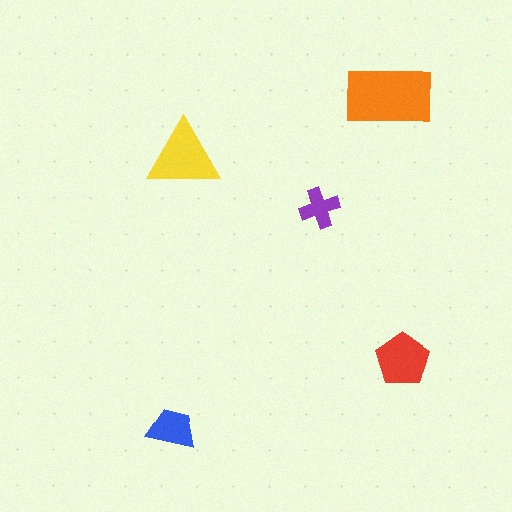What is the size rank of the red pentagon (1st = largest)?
3rd.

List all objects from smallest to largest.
The purple cross, the blue trapezoid, the red pentagon, the yellow triangle, the orange rectangle.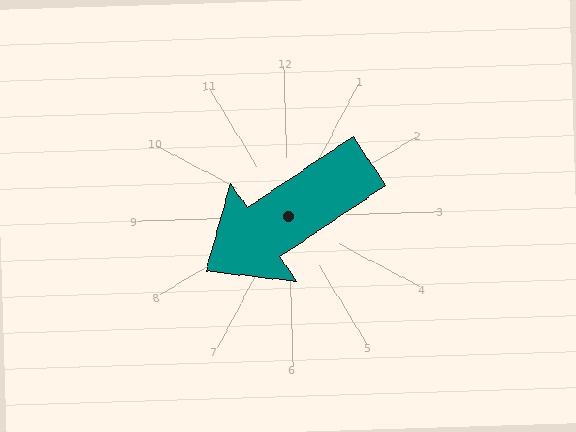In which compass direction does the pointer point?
Southwest.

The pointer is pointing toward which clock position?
Roughly 8 o'clock.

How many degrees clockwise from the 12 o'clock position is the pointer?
Approximately 238 degrees.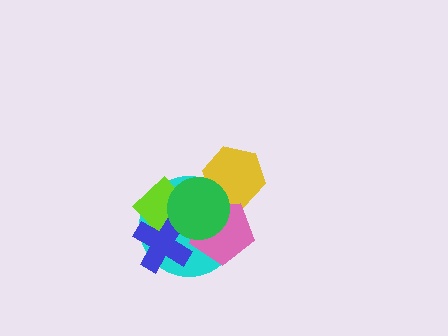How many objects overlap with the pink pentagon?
3 objects overlap with the pink pentagon.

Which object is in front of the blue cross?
The green circle is in front of the blue cross.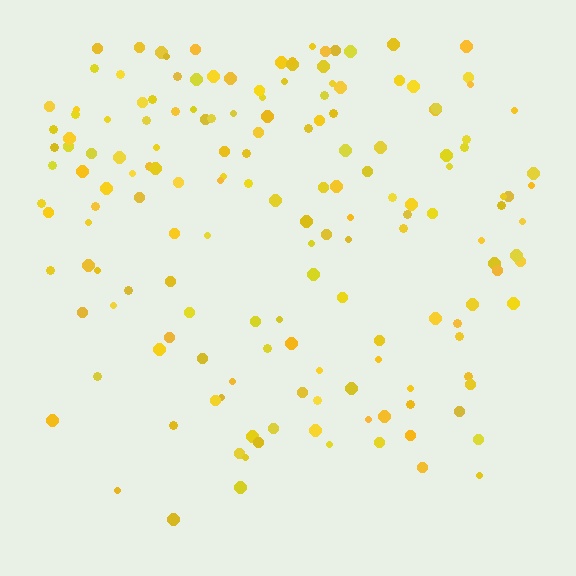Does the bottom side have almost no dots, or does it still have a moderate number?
Still a moderate number, just noticeably fewer than the top.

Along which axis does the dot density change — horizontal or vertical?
Vertical.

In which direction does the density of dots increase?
From bottom to top, with the top side densest.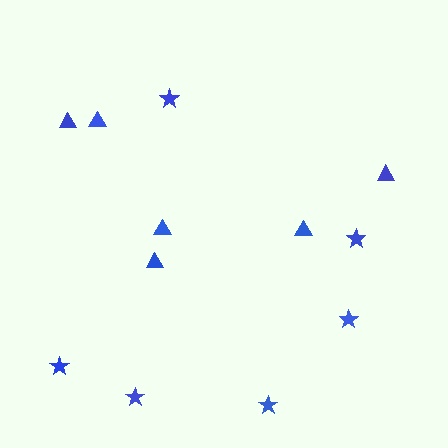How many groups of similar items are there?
There are 2 groups: one group of triangles (6) and one group of stars (6).